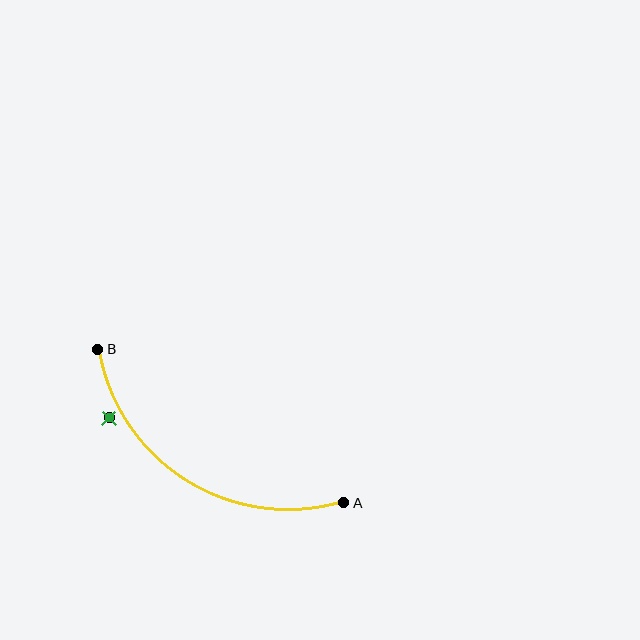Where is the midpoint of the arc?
The arc midpoint is the point on the curve farthest from the straight line joining A and B. It sits below that line.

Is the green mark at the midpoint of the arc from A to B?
No — the green mark does not lie on the arc at all. It sits slightly outside the curve.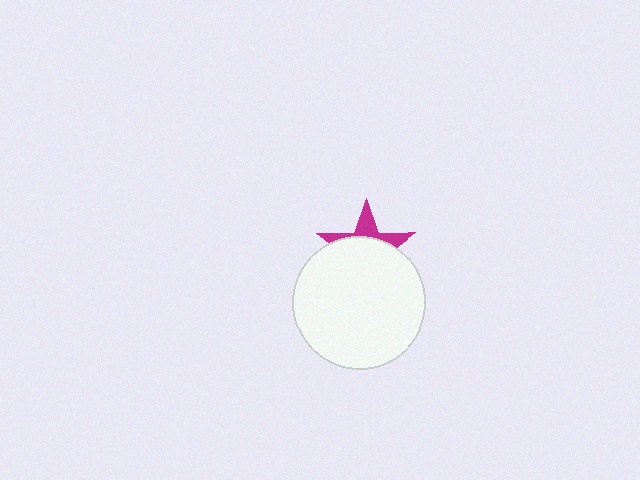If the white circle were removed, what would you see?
You would see the complete magenta star.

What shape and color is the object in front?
The object in front is a white circle.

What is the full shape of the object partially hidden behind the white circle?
The partially hidden object is a magenta star.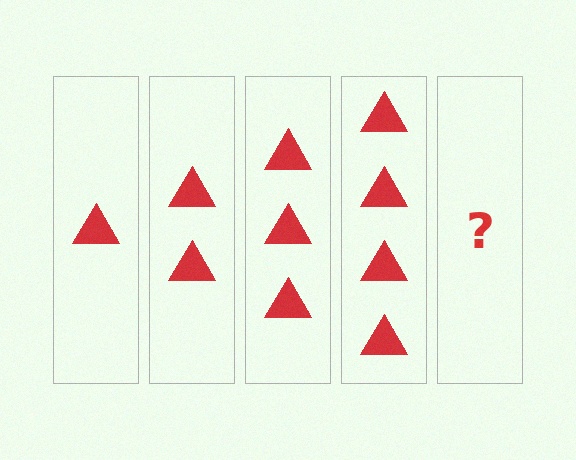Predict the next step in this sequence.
The next step is 5 triangles.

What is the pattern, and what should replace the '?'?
The pattern is that each step adds one more triangle. The '?' should be 5 triangles.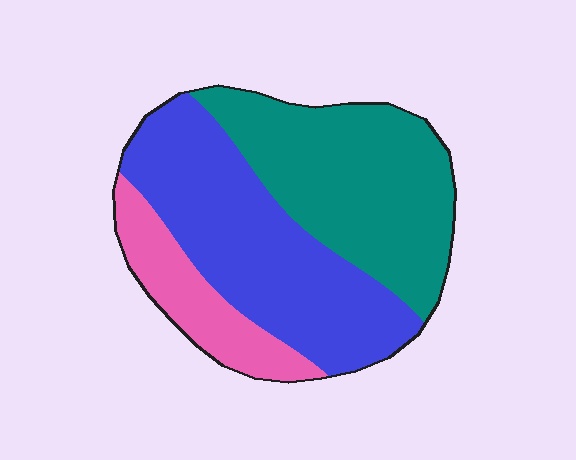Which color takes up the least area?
Pink, at roughly 15%.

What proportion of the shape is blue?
Blue covers about 45% of the shape.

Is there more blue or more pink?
Blue.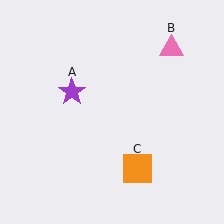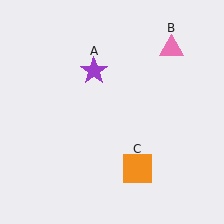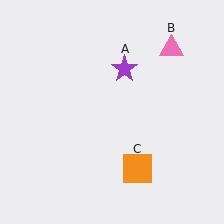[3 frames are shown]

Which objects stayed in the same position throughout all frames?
Pink triangle (object B) and orange square (object C) remained stationary.